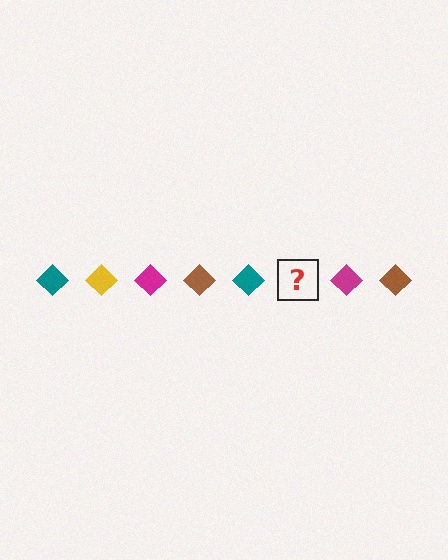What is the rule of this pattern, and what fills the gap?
The rule is that the pattern cycles through teal, yellow, magenta, brown diamonds. The gap should be filled with a yellow diamond.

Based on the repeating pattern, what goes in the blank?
The blank should be a yellow diamond.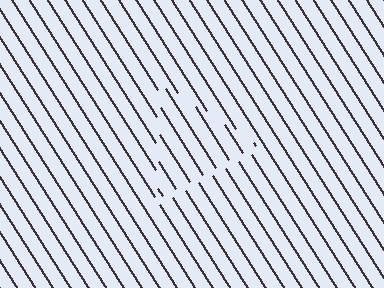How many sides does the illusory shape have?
3 sides — the line-ends trace a triangle.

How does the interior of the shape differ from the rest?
The interior of the shape contains the same grating, shifted by half a period — the contour is defined by the phase discontinuity where line-ends from the inner and outer gratings abut.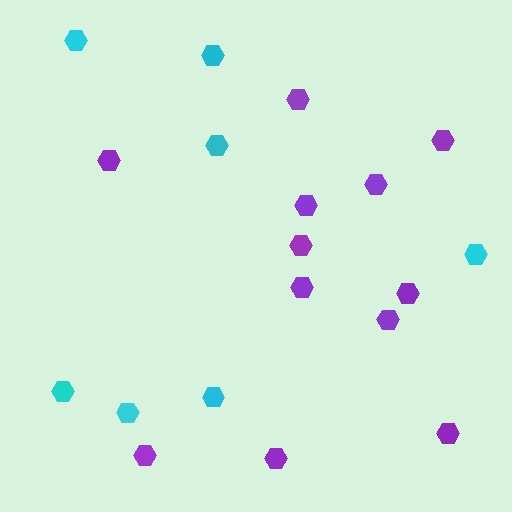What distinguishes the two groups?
There are 2 groups: one group of cyan hexagons (7) and one group of purple hexagons (12).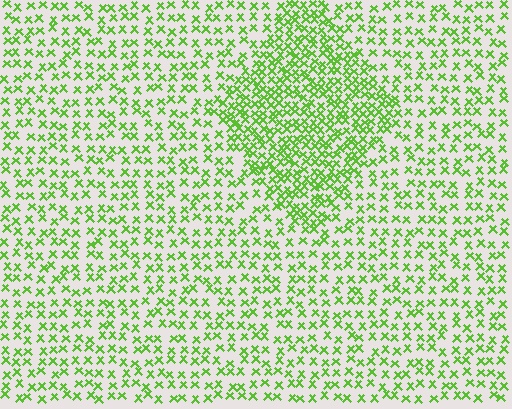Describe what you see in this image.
The image contains small lime elements arranged at two different densities. A diamond-shaped region is visible where the elements are more densely packed than the surrounding area.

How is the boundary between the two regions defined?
The boundary is defined by a change in element density (approximately 2.0x ratio). All elements are the same color, size, and shape.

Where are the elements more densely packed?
The elements are more densely packed inside the diamond boundary.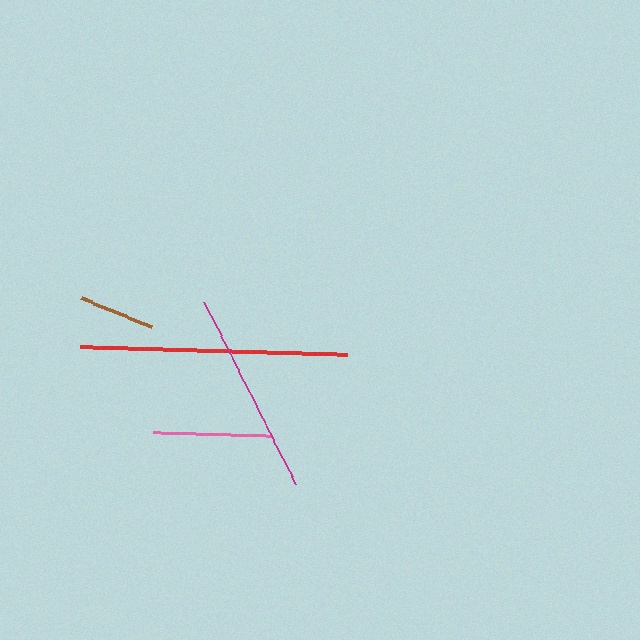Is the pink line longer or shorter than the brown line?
The pink line is longer than the brown line.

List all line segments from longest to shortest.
From longest to shortest: red, magenta, pink, brown.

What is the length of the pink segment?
The pink segment is approximately 118 pixels long.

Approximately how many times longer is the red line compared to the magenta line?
The red line is approximately 1.3 times the length of the magenta line.